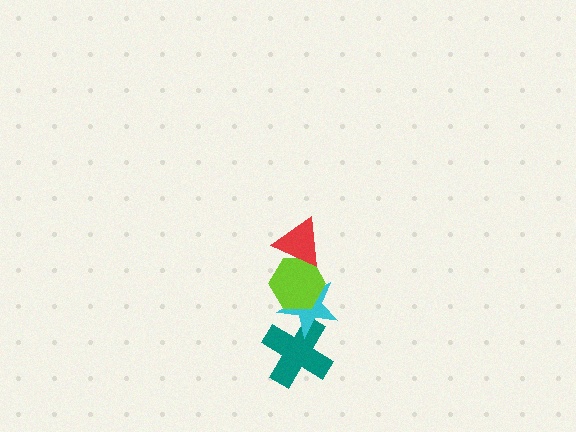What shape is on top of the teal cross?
The cyan star is on top of the teal cross.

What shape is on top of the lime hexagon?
The red triangle is on top of the lime hexagon.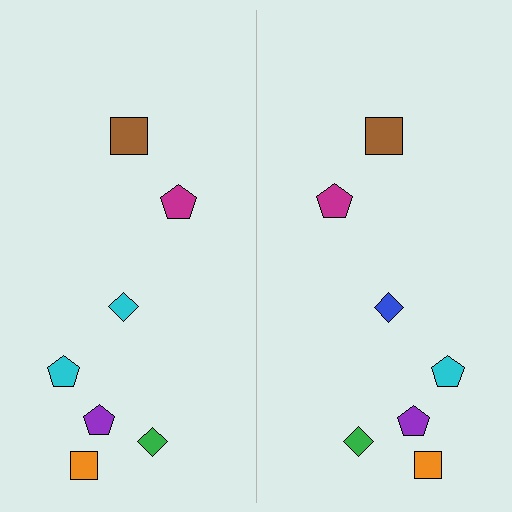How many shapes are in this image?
There are 14 shapes in this image.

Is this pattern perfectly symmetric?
No, the pattern is not perfectly symmetric. The blue diamond on the right side breaks the symmetry — its mirror counterpart is cyan.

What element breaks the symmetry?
The blue diamond on the right side breaks the symmetry — its mirror counterpart is cyan.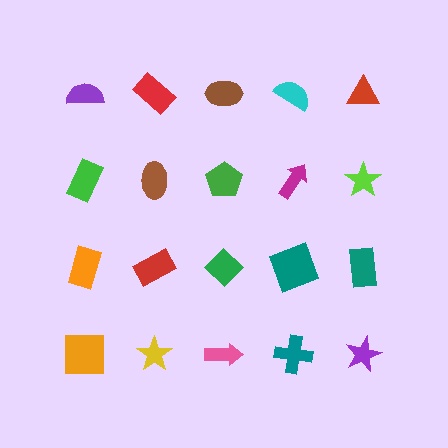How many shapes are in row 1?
5 shapes.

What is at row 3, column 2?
A red rectangle.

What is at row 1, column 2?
A red rectangle.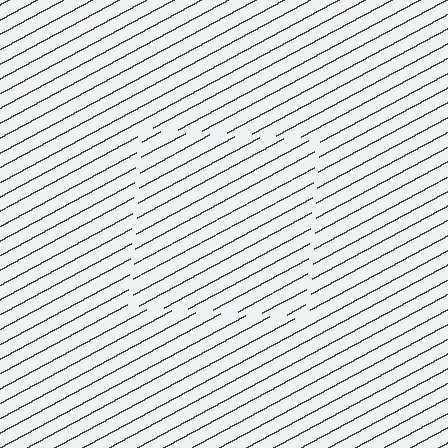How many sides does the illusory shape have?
4 sides — the line-ends trace a square.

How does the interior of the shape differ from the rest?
The interior of the shape contains the same grating, shifted by half a period — the contour is defined by the phase discontinuity where line-ends from the inner and outer gratings abut.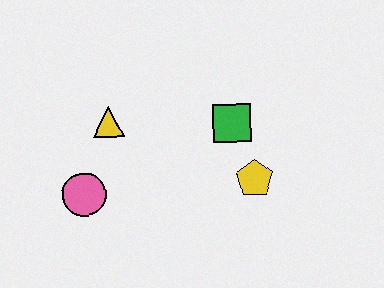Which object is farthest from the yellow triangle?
The yellow pentagon is farthest from the yellow triangle.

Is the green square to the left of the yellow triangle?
No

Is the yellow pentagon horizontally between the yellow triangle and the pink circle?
No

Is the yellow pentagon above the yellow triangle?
No